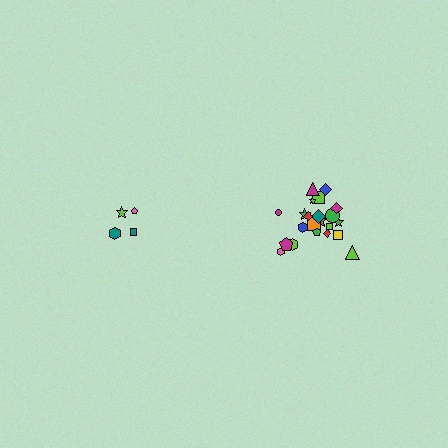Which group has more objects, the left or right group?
The right group.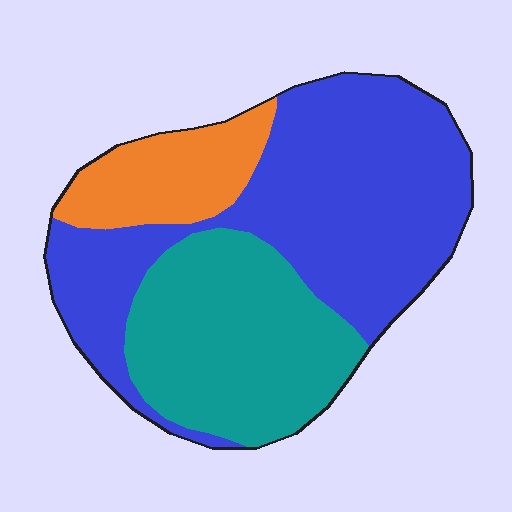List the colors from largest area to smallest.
From largest to smallest: blue, teal, orange.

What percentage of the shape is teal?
Teal covers about 35% of the shape.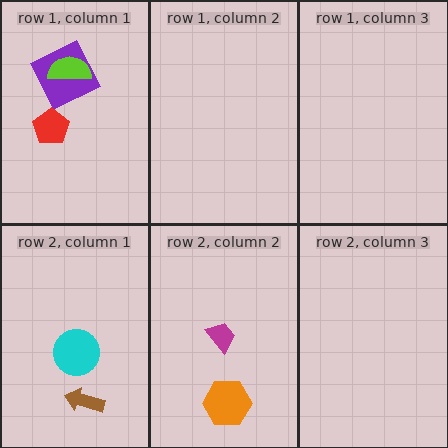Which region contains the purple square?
The row 1, column 1 region.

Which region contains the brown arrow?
The row 2, column 1 region.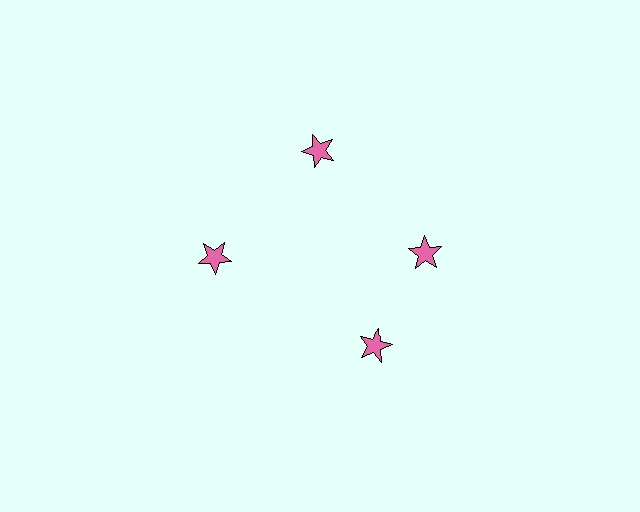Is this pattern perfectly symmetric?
No. The 4 pink stars are arranged in a ring, but one element near the 6 o'clock position is rotated out of alignment along the ring, breaking the 4-fold rotational symmetry.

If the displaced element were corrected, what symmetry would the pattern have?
It would have 4-fold rotational symmetry — the pattern would map onto itself every 90 degrees.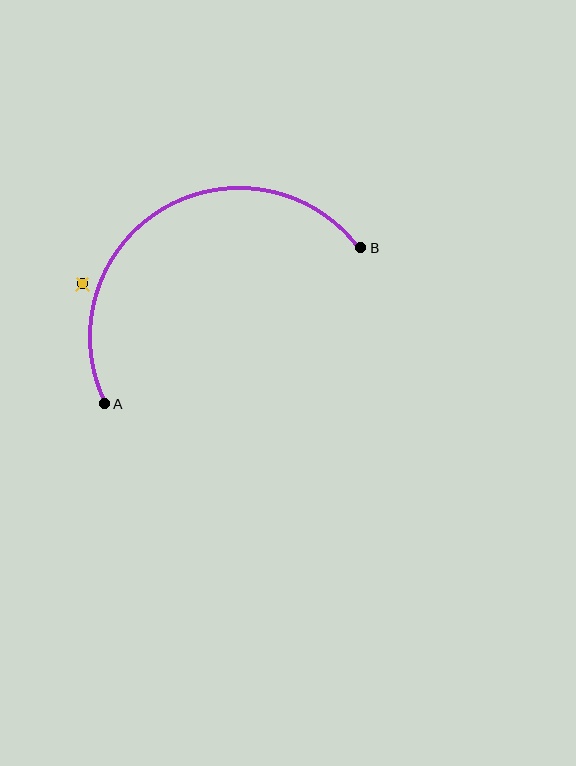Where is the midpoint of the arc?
The arc midpoint is the point on the curve farthest from the straight line joining A and B. It sits above that line.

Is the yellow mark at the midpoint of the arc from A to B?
No — the yellow mark does not lie on the arc at all. It sits slightly outside the curve.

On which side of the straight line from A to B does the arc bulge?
The arc bulges above the straight line connecting A and B.